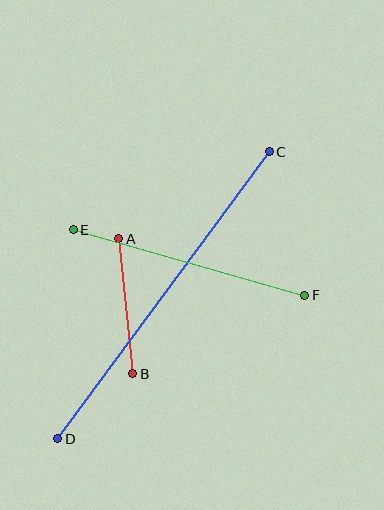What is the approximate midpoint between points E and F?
The midpoint is at approximately (189, 263) pixels.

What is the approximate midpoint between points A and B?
The midpoint is at approximately (126, 306) pixels.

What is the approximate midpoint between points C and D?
The midpoint is at approximately (164, 295) pixels.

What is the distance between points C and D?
The distance is approximately 356 pixels.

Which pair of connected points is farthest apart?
Points C and D are farthest apart.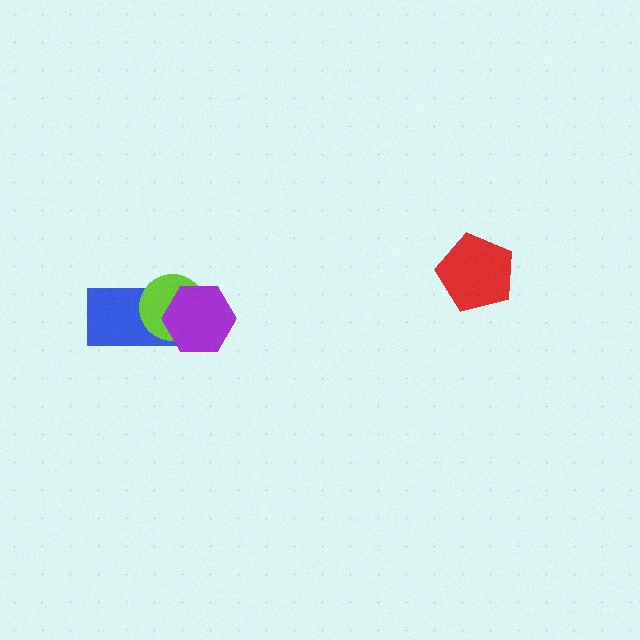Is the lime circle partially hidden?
Yes, it is partially covered by another shape.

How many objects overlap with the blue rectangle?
2 objects overlap with the blue rectangle.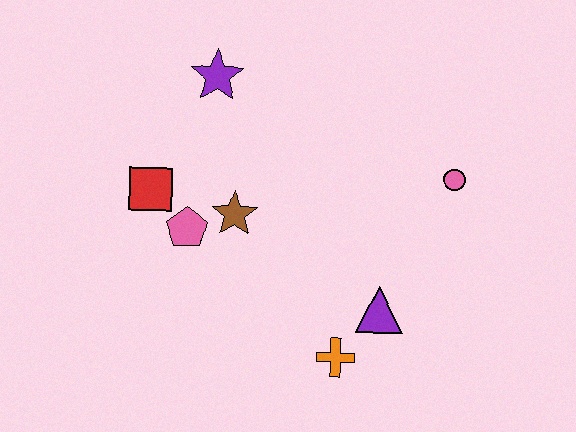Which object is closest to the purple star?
The red square is closest to the purple star.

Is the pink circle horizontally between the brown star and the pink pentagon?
No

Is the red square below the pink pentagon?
No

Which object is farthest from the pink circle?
The red square is farthest from the pink circle.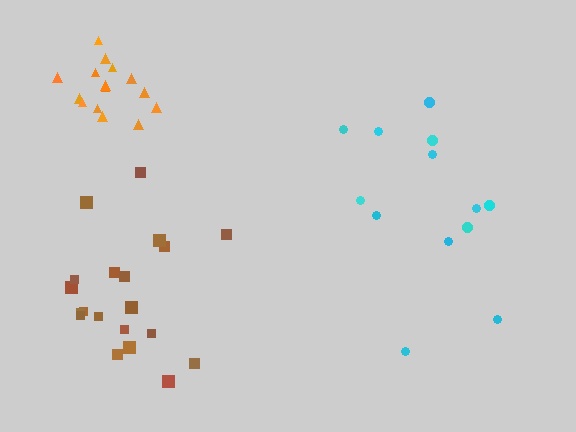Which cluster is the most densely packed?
Orange.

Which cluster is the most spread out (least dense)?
Cyan.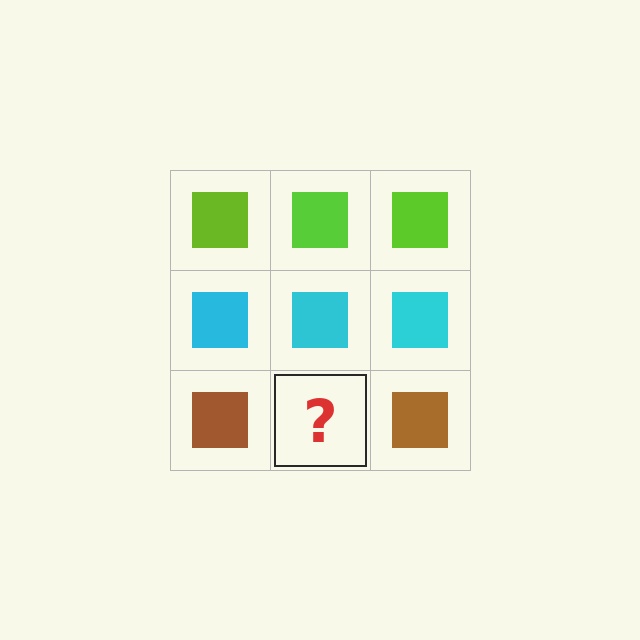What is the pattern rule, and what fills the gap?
The rule is that each row has a consistent color. The gap should be filled with a brown square.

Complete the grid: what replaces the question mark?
The question mark should be replaced with a brown square.